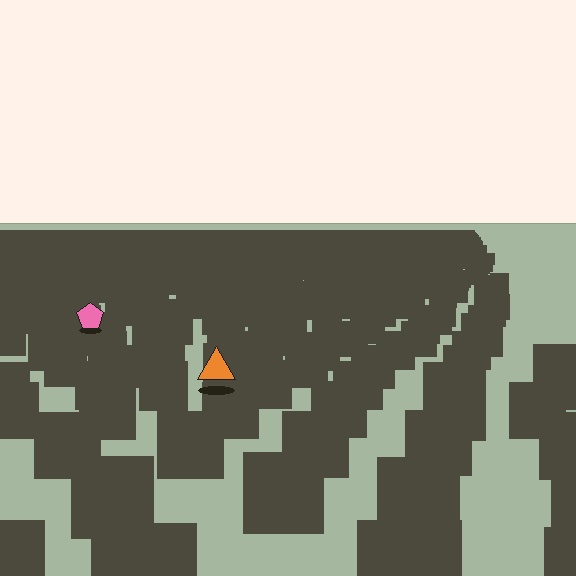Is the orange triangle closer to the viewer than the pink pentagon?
Yes. The orange triangle is closer — you can tell from the texture gradient: the ground texture is coarser near it.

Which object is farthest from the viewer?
The pink pentagon is farthest from the viewer. It appears smaller and the ground texture around it is denser.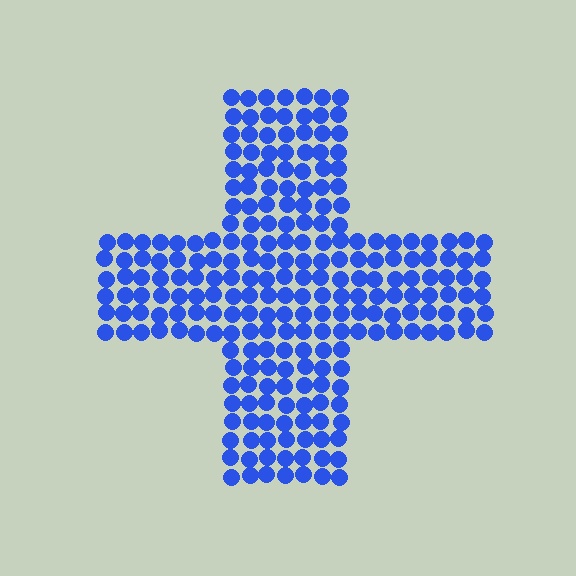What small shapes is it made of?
It is made of small circles.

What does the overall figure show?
The overall figure shows a cross.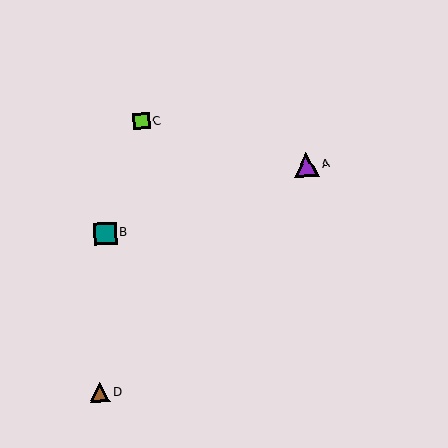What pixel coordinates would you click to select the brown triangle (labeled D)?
Click at (100, 392) to select the brown triangle D.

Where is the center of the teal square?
The center of the teal square is at (105, 234).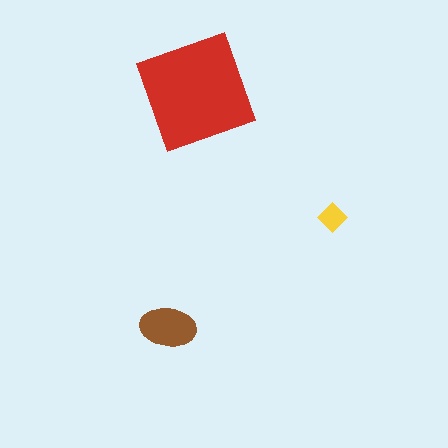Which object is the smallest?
The yellow diamond.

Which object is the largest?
The red square.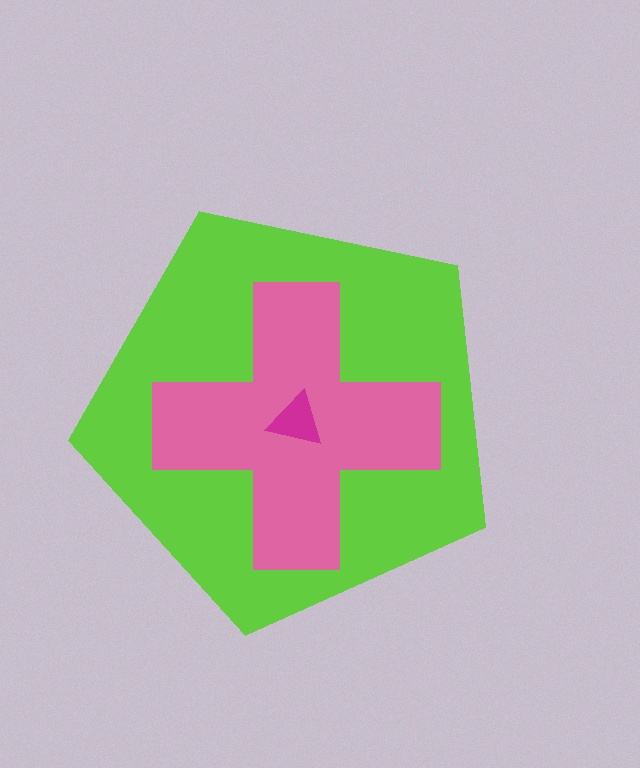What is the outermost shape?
The lime pentagon.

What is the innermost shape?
The magenta triangle.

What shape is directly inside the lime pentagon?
The pink cross.